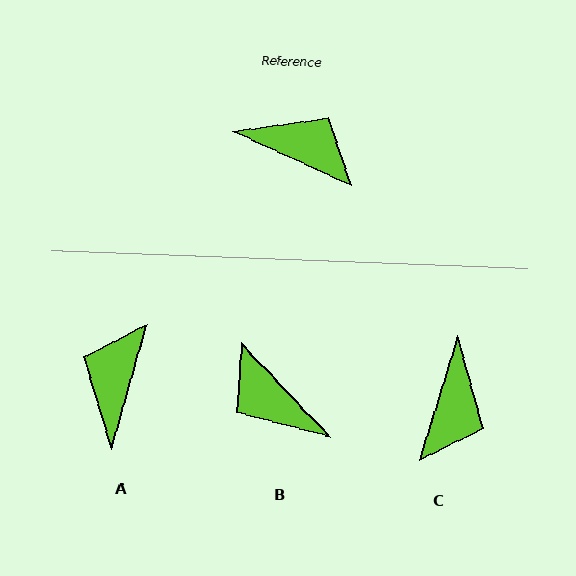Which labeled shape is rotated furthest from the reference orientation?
B, about 158 degrees away.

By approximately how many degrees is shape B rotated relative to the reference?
Approximately 158 degrees counter-clockwise.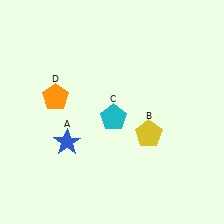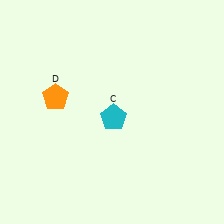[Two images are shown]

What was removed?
The yellow pentagon (B), the blue star (A) were removed in Image 2.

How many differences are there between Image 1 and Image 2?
There are 2 differences between the two images.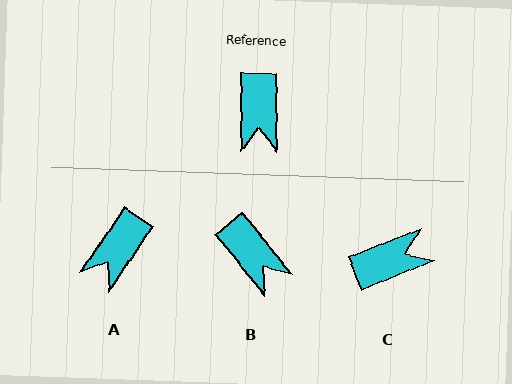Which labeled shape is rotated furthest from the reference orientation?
C, about 111 degrees away.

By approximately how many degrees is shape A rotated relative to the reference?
Approximately 35 degrees clockwise.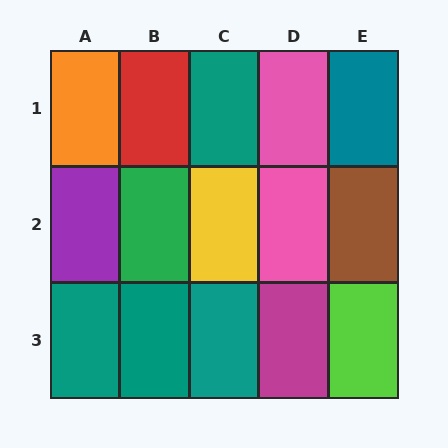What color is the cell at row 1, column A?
Orange.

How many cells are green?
1 cell is green.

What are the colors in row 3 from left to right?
Teal, teal, teal, magenta, lime.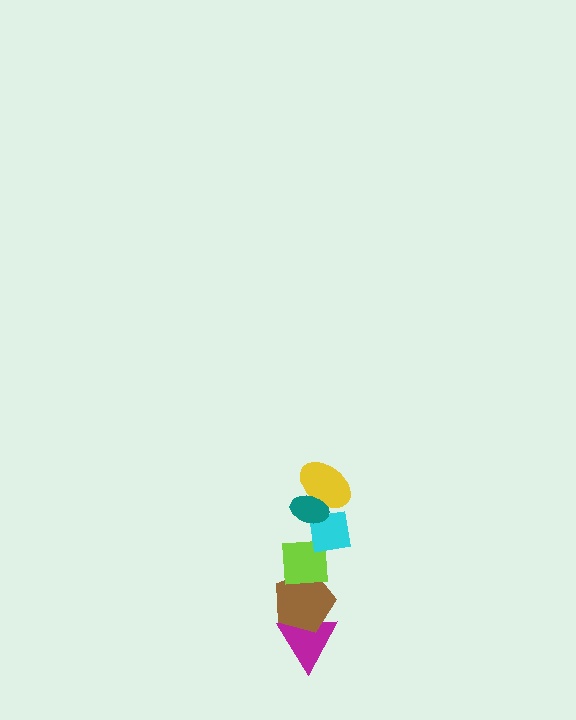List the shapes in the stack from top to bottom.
From top to bottom: the teal ellipse, the yellow ellipse, the cyan square, the lime square, the brown pentagon, the magenta triangle.